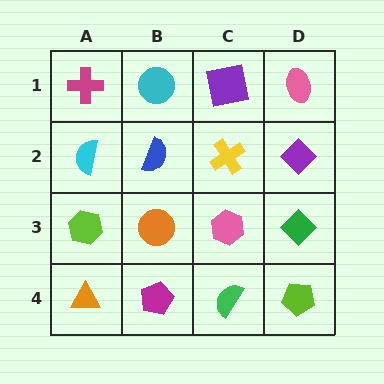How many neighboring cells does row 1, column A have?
2.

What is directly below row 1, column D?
A purple diamond.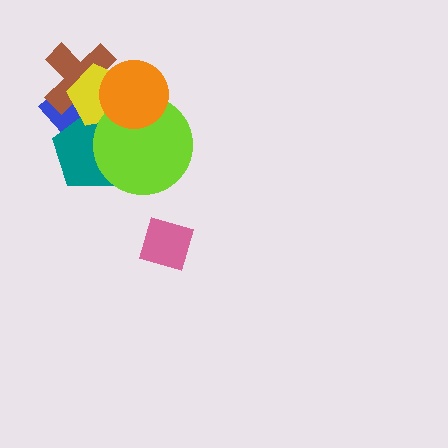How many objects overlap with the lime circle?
3 objects overlap with the lime circle.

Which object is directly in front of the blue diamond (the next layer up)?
The teal pentagon is directly in front of the blue diamond.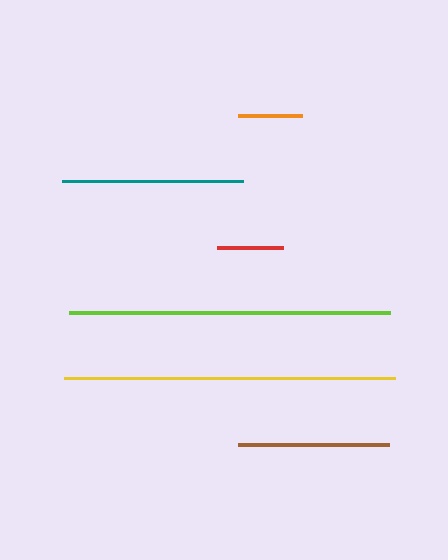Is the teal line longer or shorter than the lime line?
The lime line is longer than the teal line.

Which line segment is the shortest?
The orange line is the shortest at approximately 63 pixels.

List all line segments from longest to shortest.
From longest to shortest: yellow, lime, teal, brown, red, orange.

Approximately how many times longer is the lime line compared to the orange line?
The lime line is approximately 5.1 times the length of the orange line.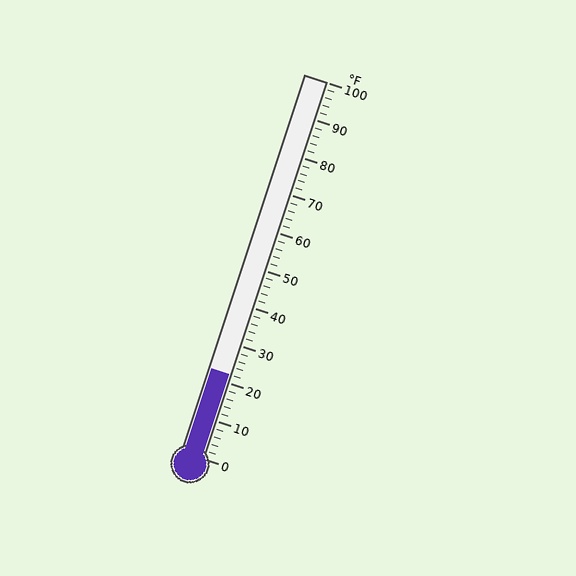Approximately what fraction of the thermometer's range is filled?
The thermometer is filled to approximately 20% of its range.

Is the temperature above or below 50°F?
The temperature is below 50°F.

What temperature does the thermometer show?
The thermometer shows approximately 22°F.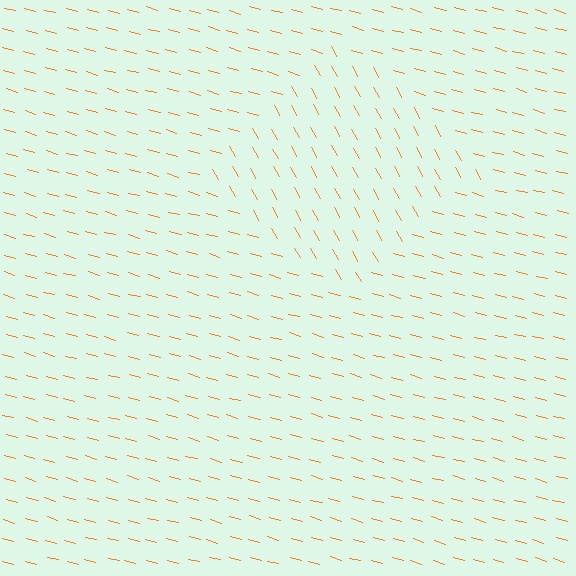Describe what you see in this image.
The image is filled with small orange line segments. A diamond region in the image has lines oriented differently from the surrounding lines, creating a visible texture boundary.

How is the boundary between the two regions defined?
The boundary is defined purely by a change in line orientation (approximately 45 degrees difference). All lines are the same color and thickness.